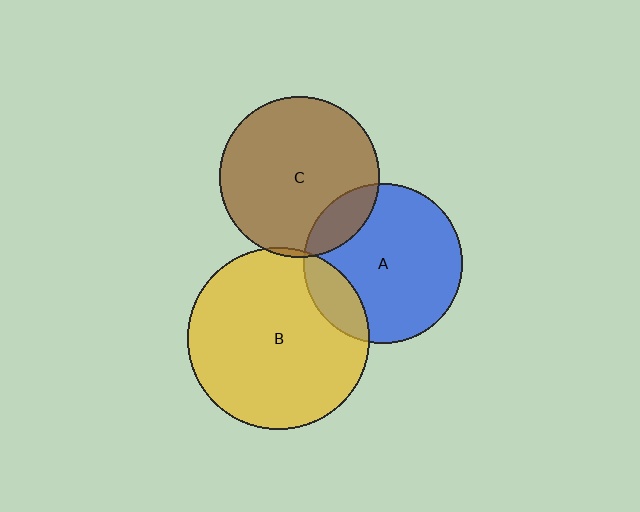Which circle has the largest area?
Circle B (yellow).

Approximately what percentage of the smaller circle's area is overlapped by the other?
Approximately 5%.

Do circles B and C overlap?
Yes.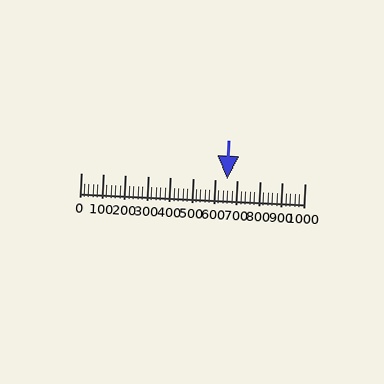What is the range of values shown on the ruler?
The ruler shows values from 0 to 1000.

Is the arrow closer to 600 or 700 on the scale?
The arrow is closer to 700.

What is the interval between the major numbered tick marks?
The major tick marks are spaced 100 units apart.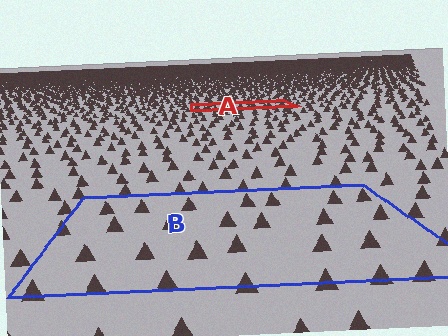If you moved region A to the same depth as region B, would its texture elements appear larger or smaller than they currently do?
They would appear larger. At a closer depth, the same texture elements are projected at a bigger on-screen size.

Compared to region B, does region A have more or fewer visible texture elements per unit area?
Region A has more texture elements per unit area — they are packed more densely because it is farther away.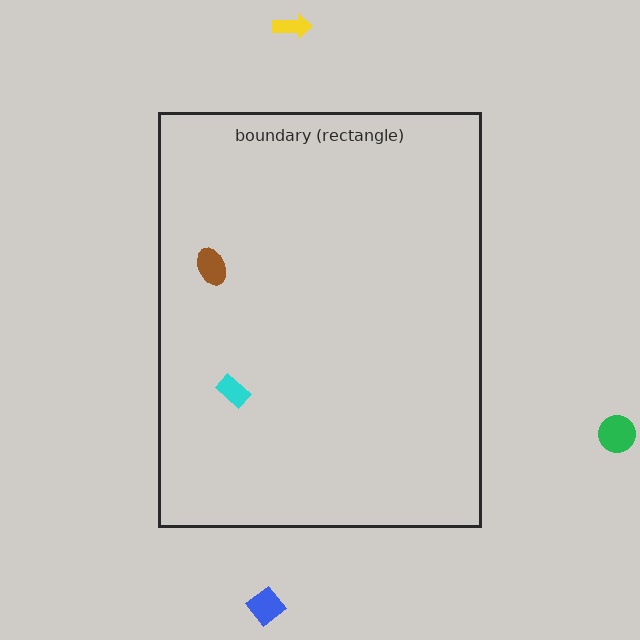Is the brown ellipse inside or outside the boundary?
Inside.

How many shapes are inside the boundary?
2 inside, 3 outside.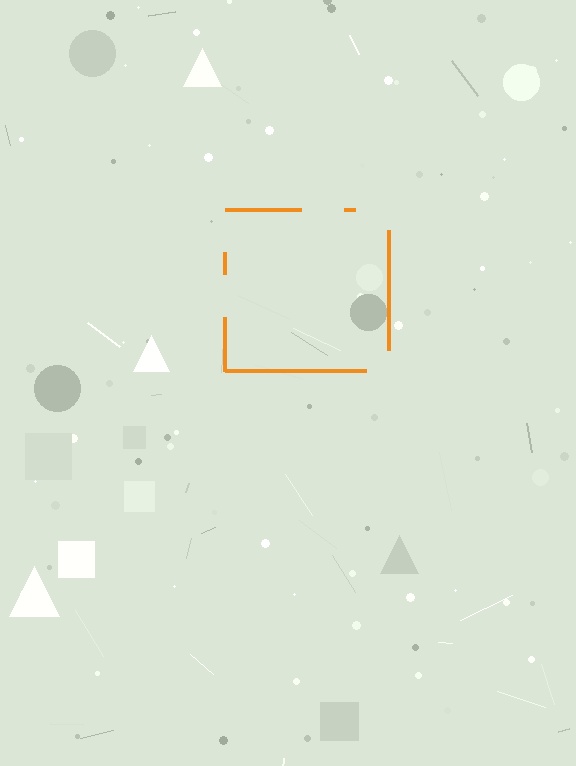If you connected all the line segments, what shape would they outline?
They would outline a square.